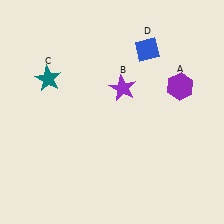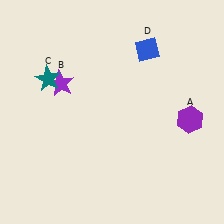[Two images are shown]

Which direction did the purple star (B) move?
The purple star (B) moved left.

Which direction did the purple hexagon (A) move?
The purple hexagon (A) moved down.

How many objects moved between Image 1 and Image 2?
2 objects moved between the two images.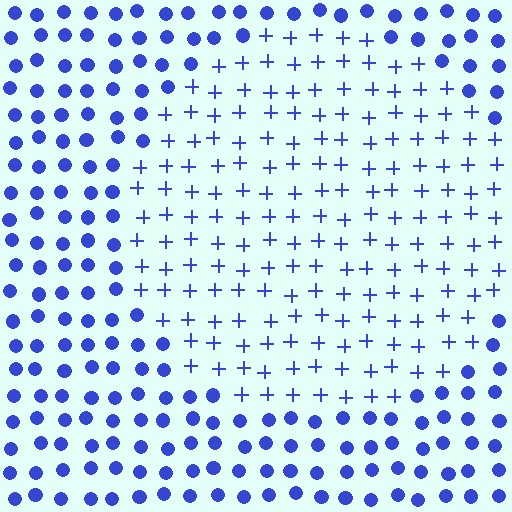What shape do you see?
I see a circle.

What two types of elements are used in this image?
The image uses plus signs inside the circle region and circles outside it.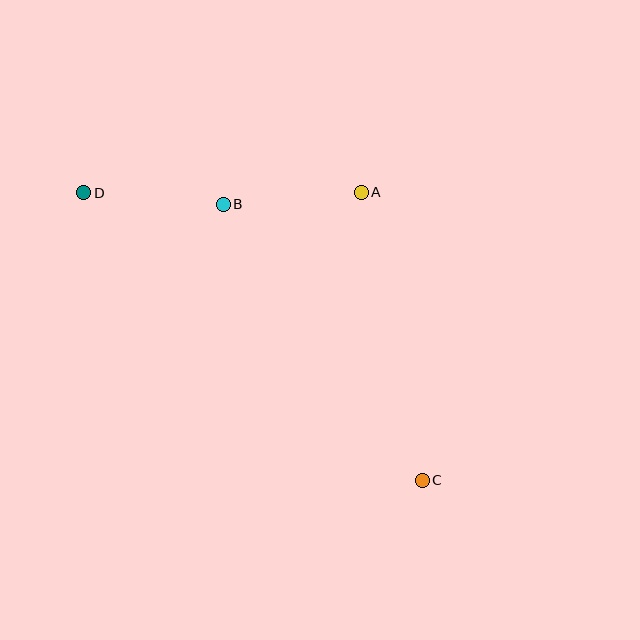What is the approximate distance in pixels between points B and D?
The distance between B and D is approximately 140 pixels.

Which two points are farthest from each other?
Points C and D are farthest from each other.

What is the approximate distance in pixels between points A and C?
The distance between A and C is approximately 294 pixels.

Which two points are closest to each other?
Points A and B are closest to each other.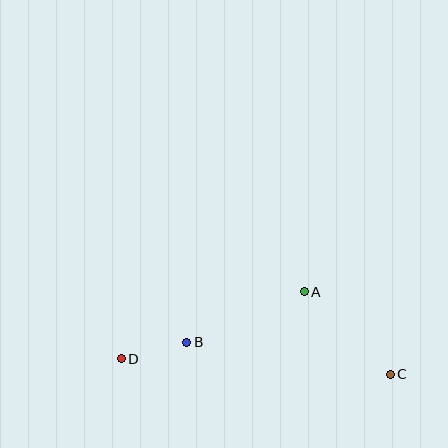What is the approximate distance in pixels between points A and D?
The distance between A and D is approximately 195 pixels.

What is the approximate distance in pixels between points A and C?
The distance between A and C is approximately 119 pixels.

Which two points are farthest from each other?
Points C and D are farthest from each other.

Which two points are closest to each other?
Points B and D are closest to each other.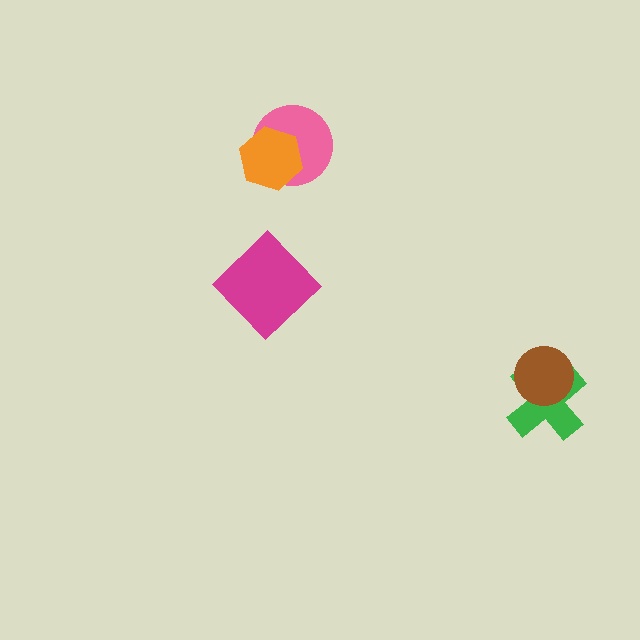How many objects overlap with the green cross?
1 object overlaps with the green cross.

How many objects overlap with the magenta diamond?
0 objects overlap with the magenta diamond.